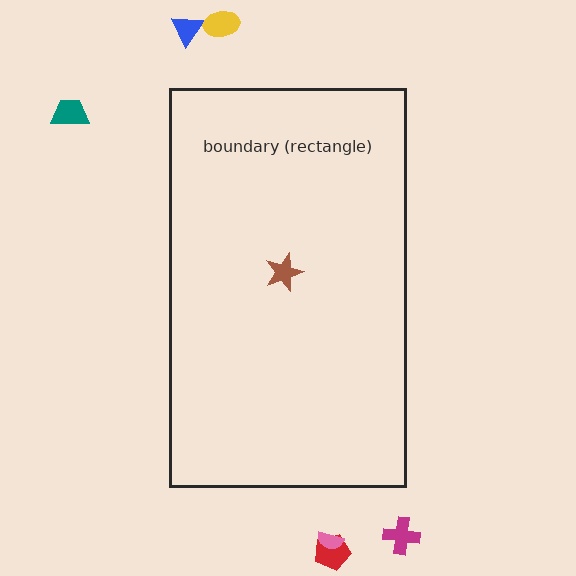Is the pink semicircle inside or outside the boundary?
Outside.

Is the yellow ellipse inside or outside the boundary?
Outside.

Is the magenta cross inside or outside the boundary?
Outside.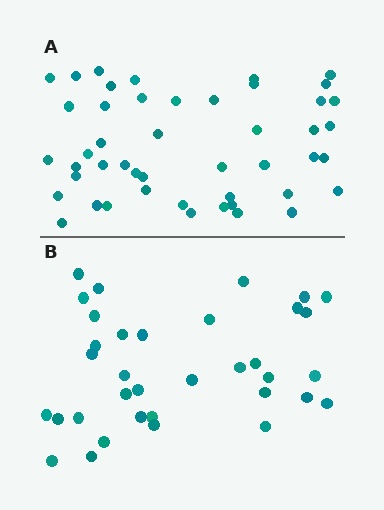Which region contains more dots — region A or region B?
Region A (the top region) has more dots.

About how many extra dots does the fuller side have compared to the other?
Region A has roughly 12 or so more dots than region B.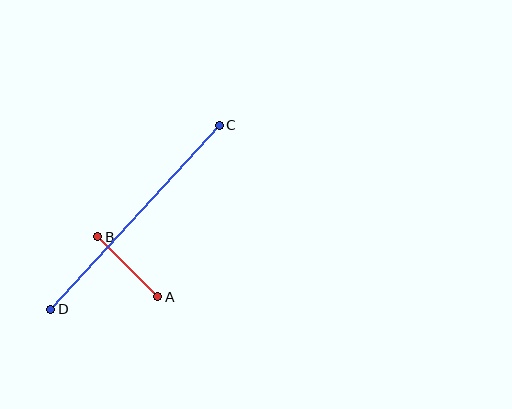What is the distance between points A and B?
The distance is approximately 85 pixels.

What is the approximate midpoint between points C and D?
The midpoint is at approximately (135, 217) pixels.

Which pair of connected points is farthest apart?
Points C and D are farthest apart.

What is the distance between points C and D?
The distance is approximately 249 pixels.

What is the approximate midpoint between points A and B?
The midpoint is at approximately (128, 267) pixels.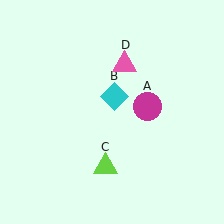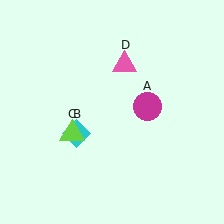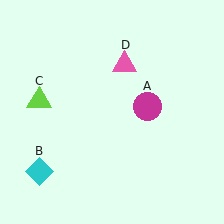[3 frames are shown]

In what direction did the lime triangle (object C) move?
The lime triangle (object C) moved up and to the left.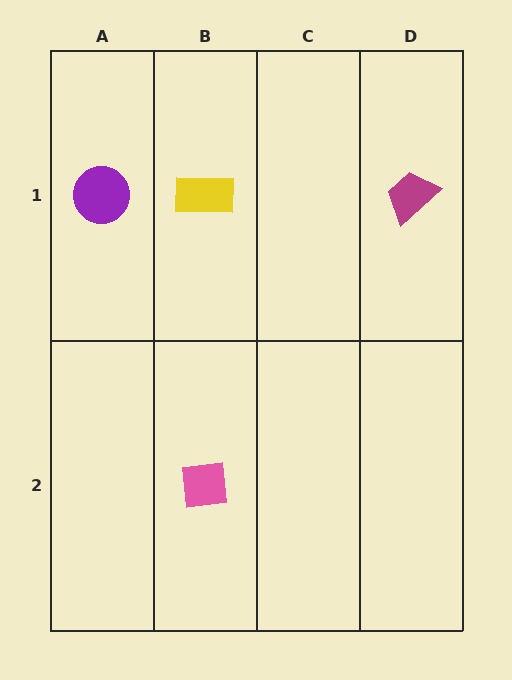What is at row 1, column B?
A yellow rectangle.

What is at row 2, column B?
A pink square.